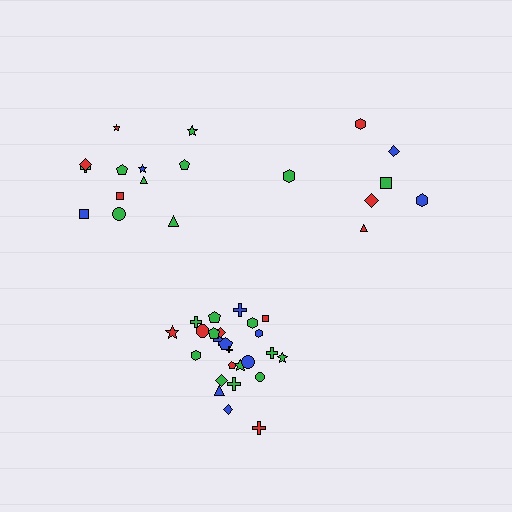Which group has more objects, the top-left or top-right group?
The top-left group.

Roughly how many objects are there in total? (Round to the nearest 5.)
Roughly 45 objects in total.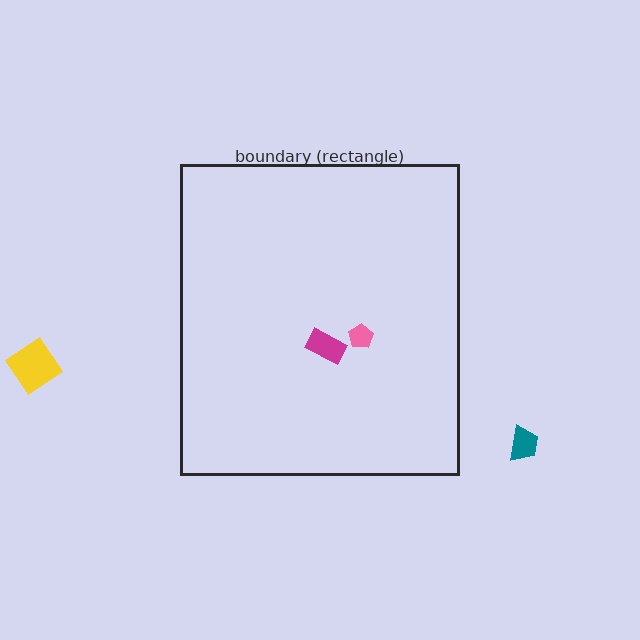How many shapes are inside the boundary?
2 inside, 2 outside.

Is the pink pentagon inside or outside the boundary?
Inside.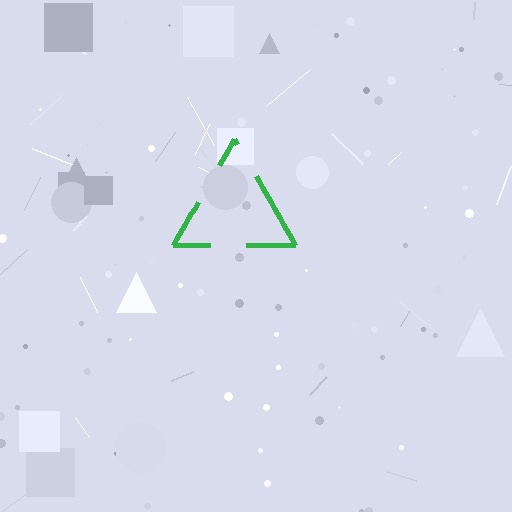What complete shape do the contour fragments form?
The contour fragments form a triangle.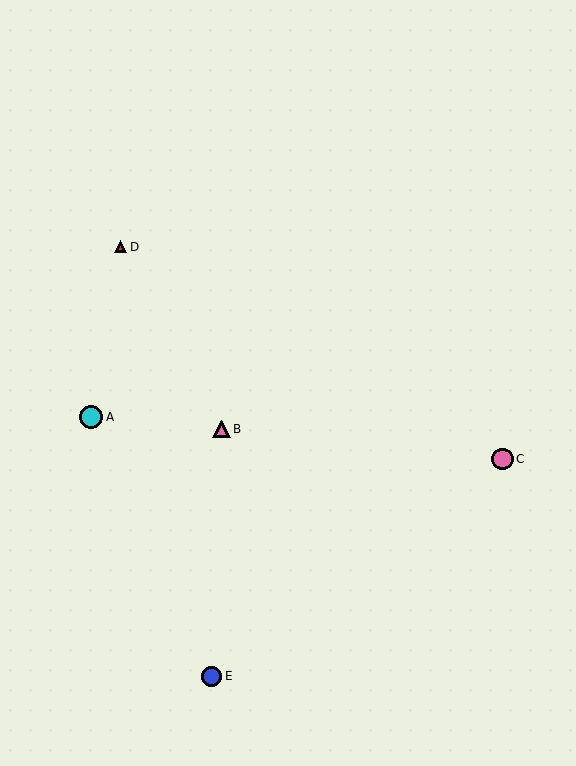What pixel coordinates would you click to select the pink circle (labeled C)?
Click at (503, 459) to select the pink circle C.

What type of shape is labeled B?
Shape B is a pink triangle.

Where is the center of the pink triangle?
The center of the pink triangle is at (221, 429).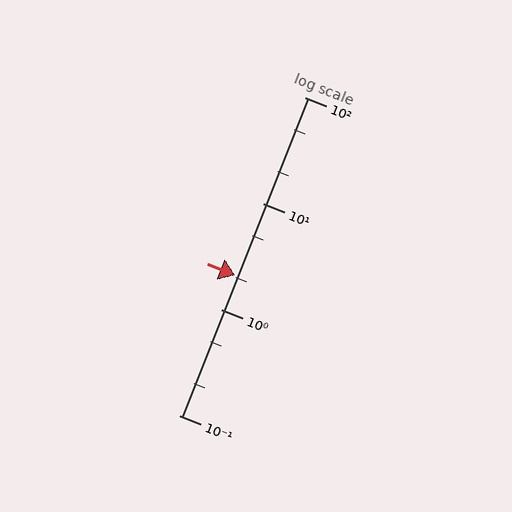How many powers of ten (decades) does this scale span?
The scale spans 3 decades, from 0.1 to 100.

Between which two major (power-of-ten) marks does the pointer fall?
The pointer is between 1 and 10.